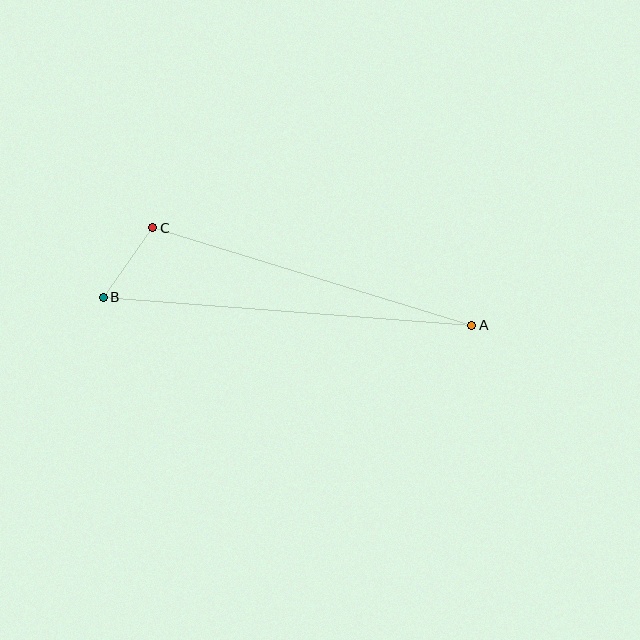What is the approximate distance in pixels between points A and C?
The distance between A and C is approximately 334 pixels.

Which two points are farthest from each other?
Points A and B are farthest from each other.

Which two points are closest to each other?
Points B and C are closest to each other.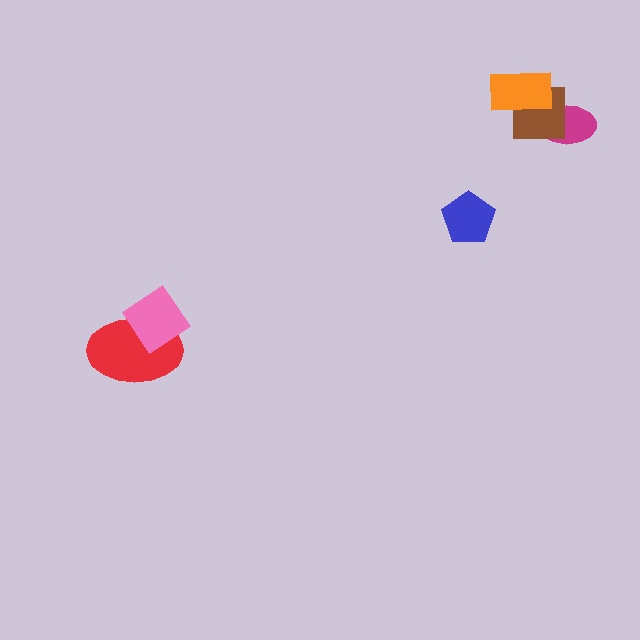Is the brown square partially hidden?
Yes, it is partially covered by another shape.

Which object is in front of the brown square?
The orange rectangle is in front of the brown square.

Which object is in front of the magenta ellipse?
The brown square is in front of the magenta ellipse.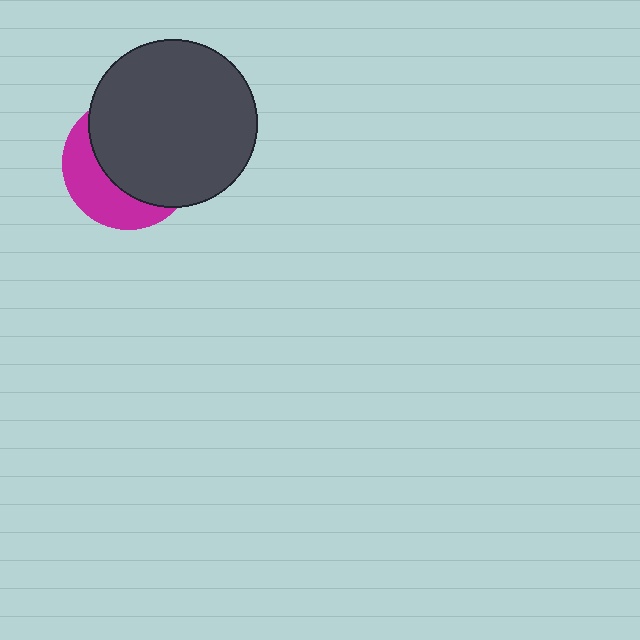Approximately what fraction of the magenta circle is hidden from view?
Roughly 65% of the magenta circle is hidden behind the dark gray circle.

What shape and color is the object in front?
The object in front is a dark gray circle.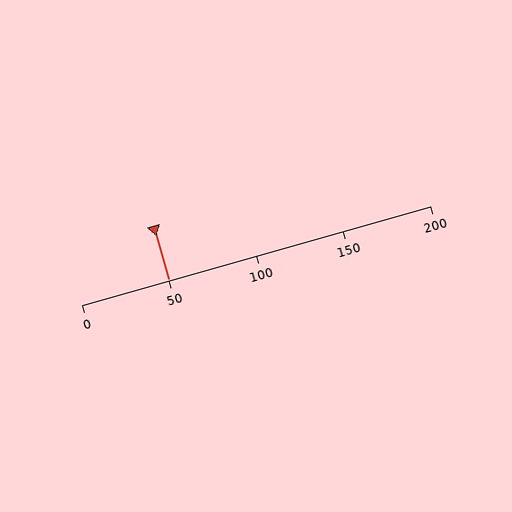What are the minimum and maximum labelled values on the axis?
The axis runs from 0 to 200.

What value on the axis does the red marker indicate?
The marker indicates approximately 50.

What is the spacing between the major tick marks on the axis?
The major ticks are spaced 50 apart.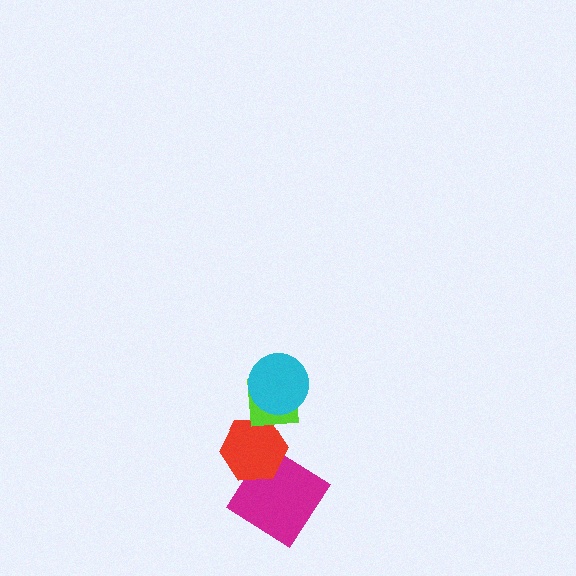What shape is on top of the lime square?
The cyan circle is on top of the lime square.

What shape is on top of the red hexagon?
The lime square is on top of the red hexagon.